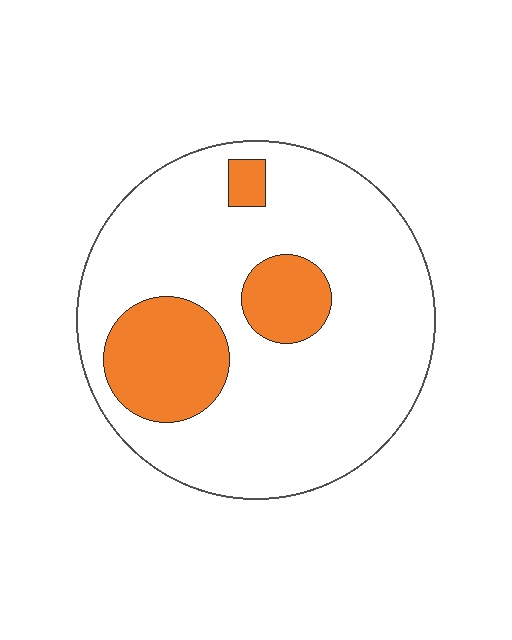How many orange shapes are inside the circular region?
3.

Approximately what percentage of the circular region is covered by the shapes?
Approximately 20%.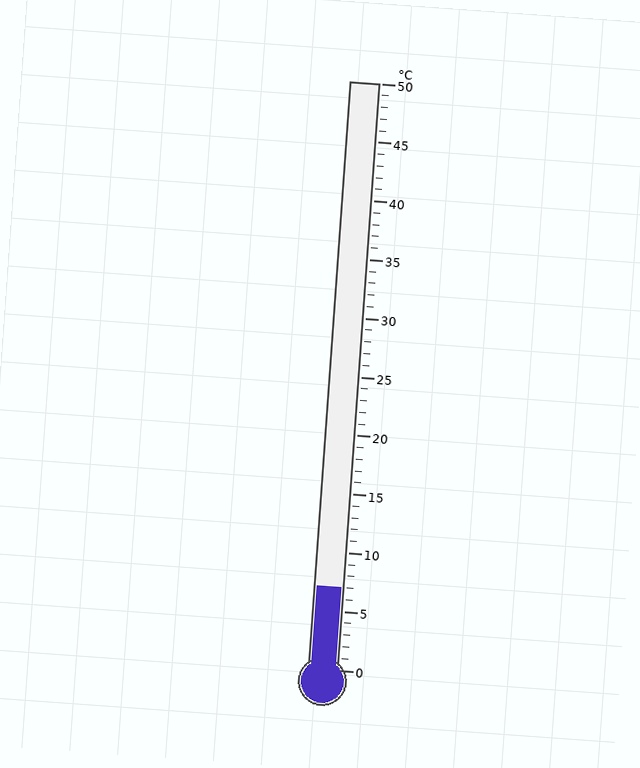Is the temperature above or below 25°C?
The temperature is below 25°C.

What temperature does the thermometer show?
The thermometer shows approximately 7°C.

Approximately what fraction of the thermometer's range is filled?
The thermometer is filled to approximately 15% of its range.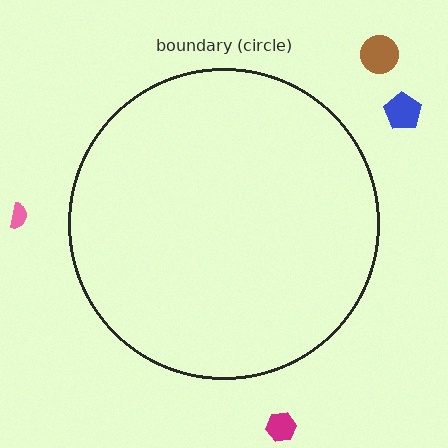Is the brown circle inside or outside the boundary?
Outside.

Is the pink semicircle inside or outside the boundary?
Outside.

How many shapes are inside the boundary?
0 inside, 4 outside.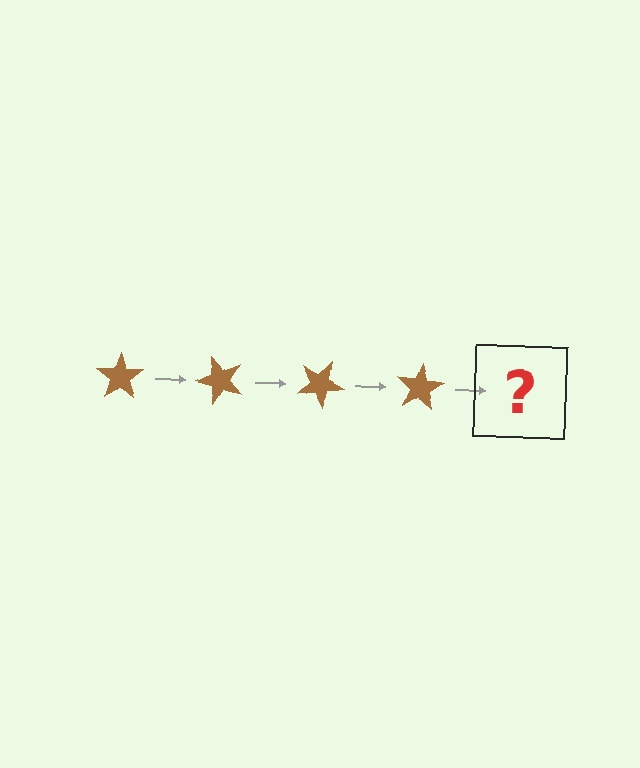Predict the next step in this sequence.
The next step is a brown star rotated 200 degrees.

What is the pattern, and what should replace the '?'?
The pattern is that the star rotates 50 degrees each step. The '?' should be a brown star rotated 200 degrees.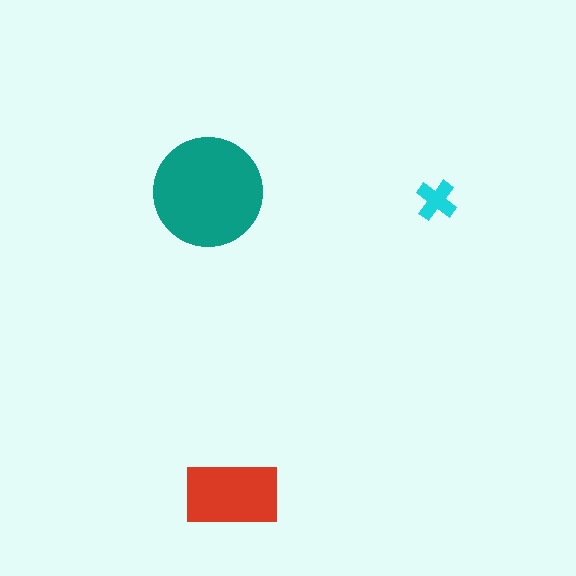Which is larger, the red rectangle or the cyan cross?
The red rectangle.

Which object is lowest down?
The red rectangle is bottommost.